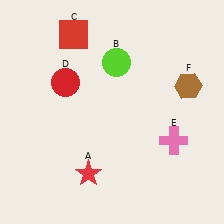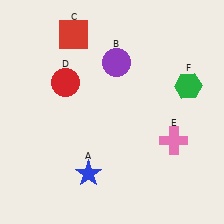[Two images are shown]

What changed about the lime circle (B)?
In Image 1, B is lime. In Image 2, it changed to purple.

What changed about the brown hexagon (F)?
In Image 1, F is brown. In Image 2, it changed to green.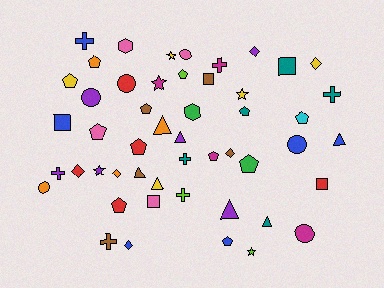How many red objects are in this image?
There are 5 red objects.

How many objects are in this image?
There are 50 objects.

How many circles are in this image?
There are 6 circles.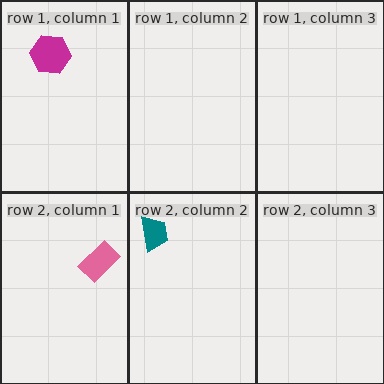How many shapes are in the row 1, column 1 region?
1.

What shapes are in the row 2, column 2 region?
The teal trapezoid.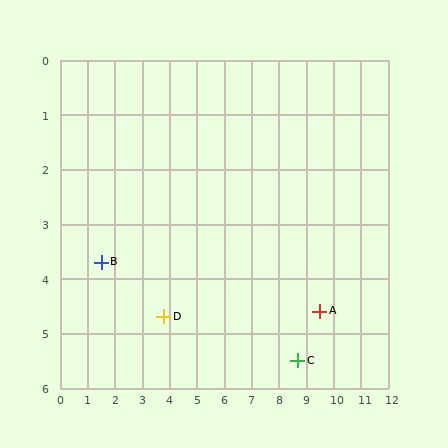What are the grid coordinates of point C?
Point C is at approximately (8.7, 5.5).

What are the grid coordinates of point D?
Point D is at approximately (3.8, 4.7).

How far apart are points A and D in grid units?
Points A and D are about 5.7 grid units apart.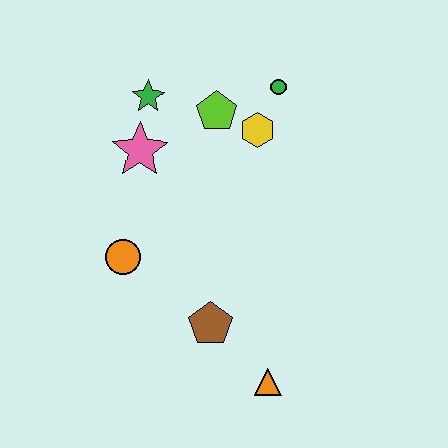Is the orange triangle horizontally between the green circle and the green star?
Yes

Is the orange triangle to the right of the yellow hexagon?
Yes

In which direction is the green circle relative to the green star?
The green circle is to the right of the green star.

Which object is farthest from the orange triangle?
The green star is farthest from the orange triangle.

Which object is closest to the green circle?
The yellow hexagon is closest to the green circle.